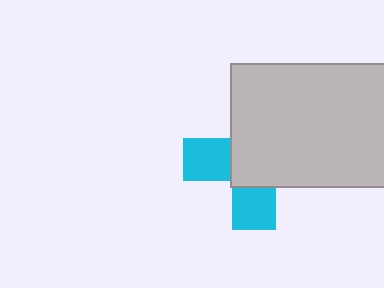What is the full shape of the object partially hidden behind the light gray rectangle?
The partially hidden object is a cyan cross.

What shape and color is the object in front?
The object in front is a light gray rectangle.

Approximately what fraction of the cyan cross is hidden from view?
Roughly 63% of the cyan cross is hidden behind the light gray rectangle.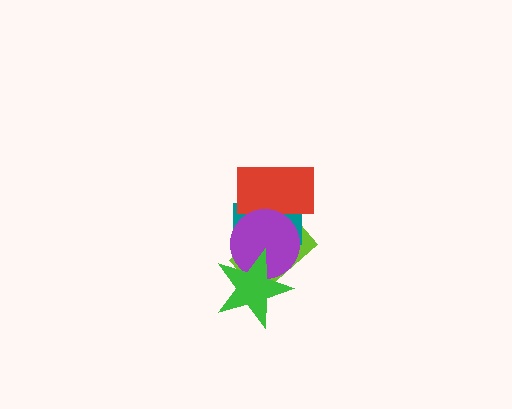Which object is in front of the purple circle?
The green star is in front of the purple circle.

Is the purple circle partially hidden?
Yes, it is partially covered by another shape.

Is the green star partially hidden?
No, no other shape covers it.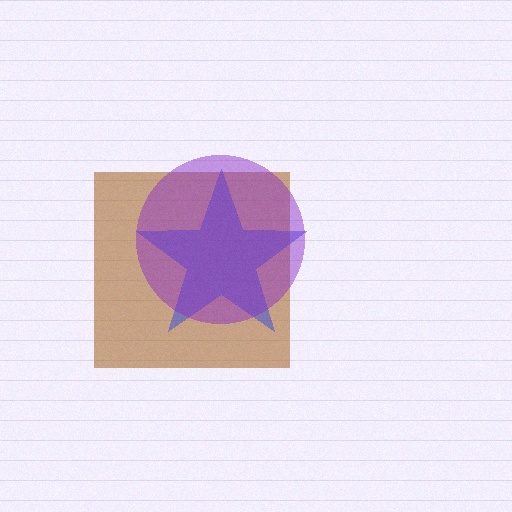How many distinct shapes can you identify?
There are 3 distinct shapes: a brown square, a blue star, a purple circle.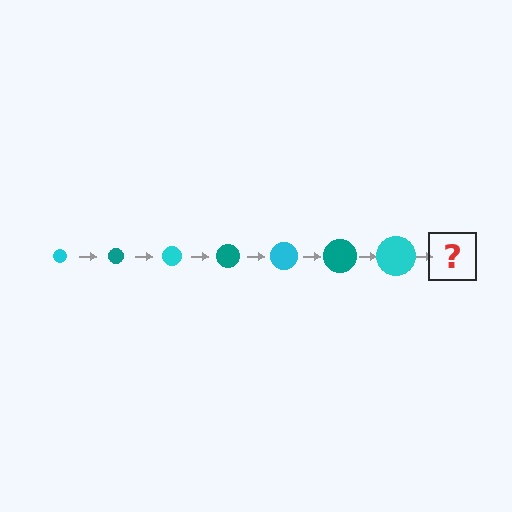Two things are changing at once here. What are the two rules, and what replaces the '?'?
The two rules are that the circle grows larger each step and the color cycles through cyan and teal. The '?' should be a teal circle, larger than the previous one.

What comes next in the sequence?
The next element should be a teal circle, larger than the previous one.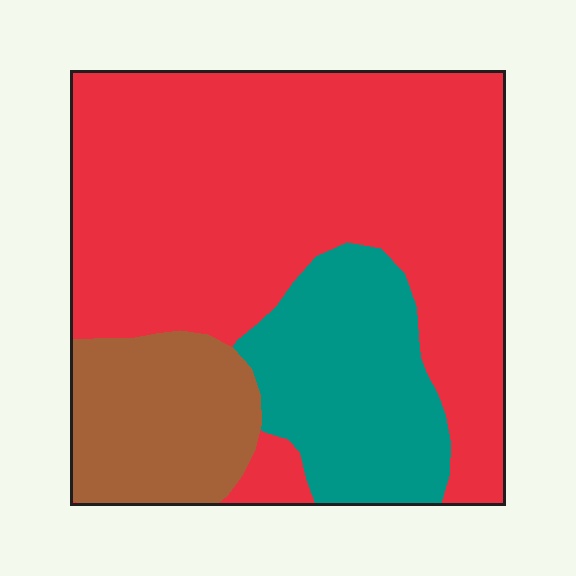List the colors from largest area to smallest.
From largest to smallest: red, teal, brown.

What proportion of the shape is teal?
Teal covers 21% of the shape.